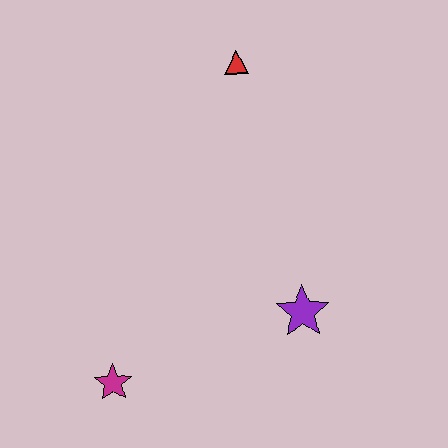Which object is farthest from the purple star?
The red triangle is farthest from the purple star.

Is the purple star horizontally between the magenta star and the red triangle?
No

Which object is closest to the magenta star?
The purple star is closest to the magenta star.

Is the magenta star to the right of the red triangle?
No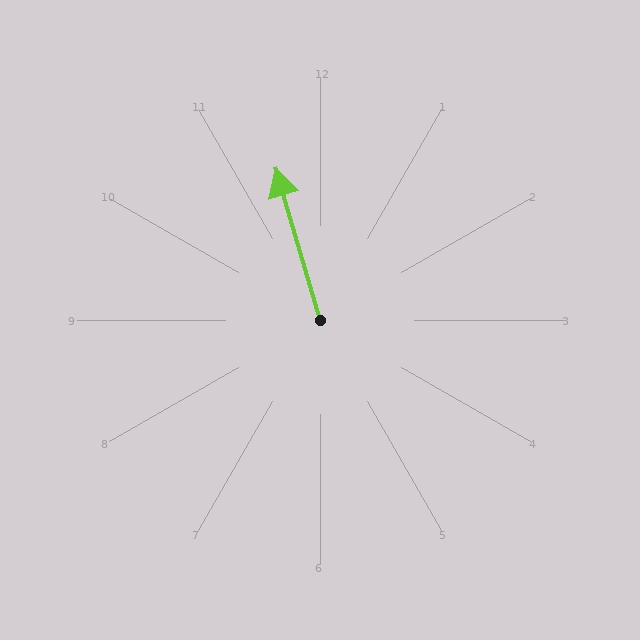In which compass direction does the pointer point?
North.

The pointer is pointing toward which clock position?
Roughly 11 o'clock.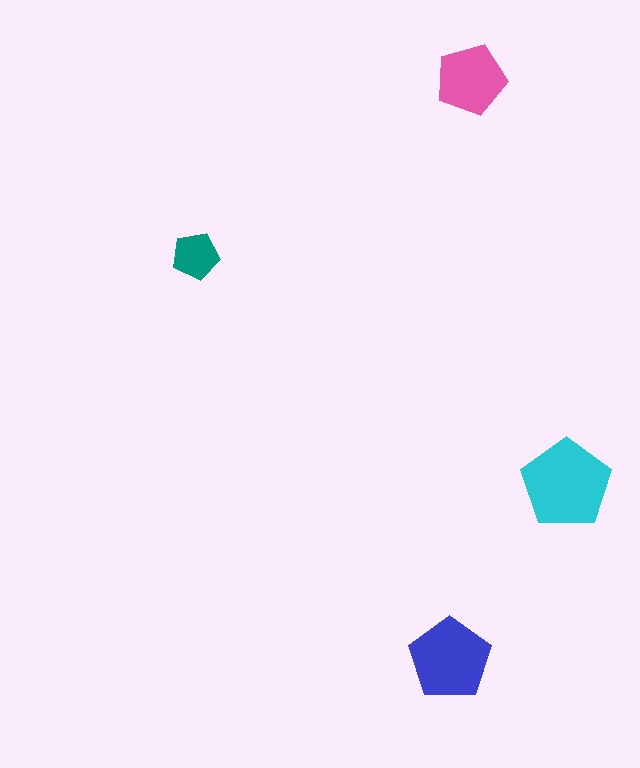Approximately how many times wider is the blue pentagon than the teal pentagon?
About 1.5 times wider.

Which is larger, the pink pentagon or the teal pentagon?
The pink one.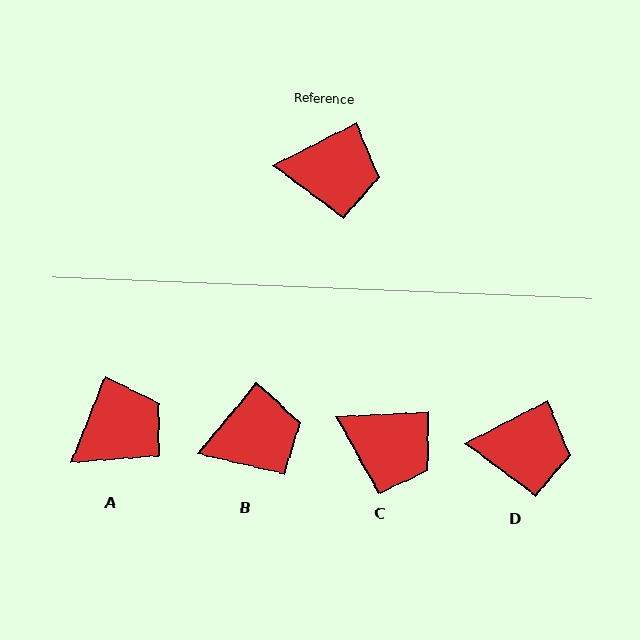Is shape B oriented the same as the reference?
No, it is off by about 24 degrees.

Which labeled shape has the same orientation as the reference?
D.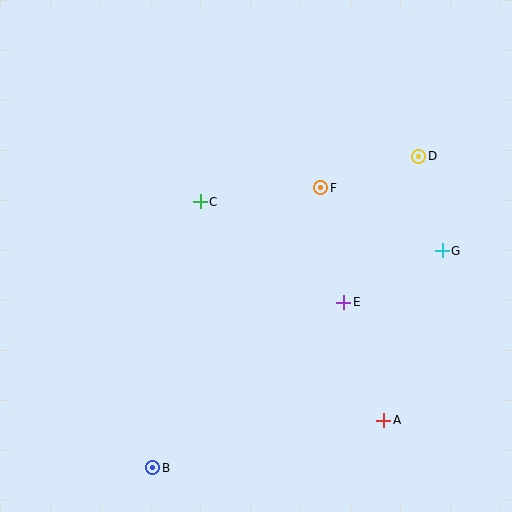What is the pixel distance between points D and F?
The distance between D and F is 103 pixels.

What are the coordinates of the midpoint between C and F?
The midpoint between C and F is at (260, 195).